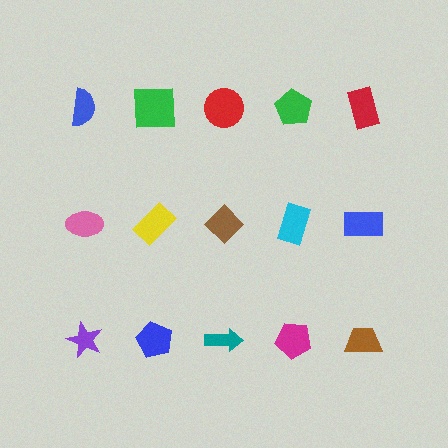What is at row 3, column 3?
A teal arrow.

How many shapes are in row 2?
5 shapes.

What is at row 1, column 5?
A red rectangle.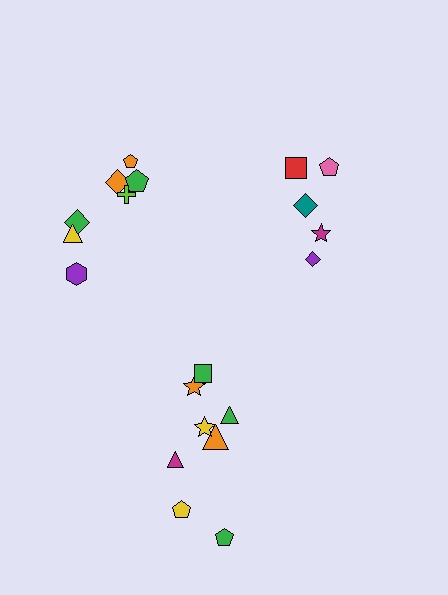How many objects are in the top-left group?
There are 7 objects.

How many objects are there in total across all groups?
There are 20 objects.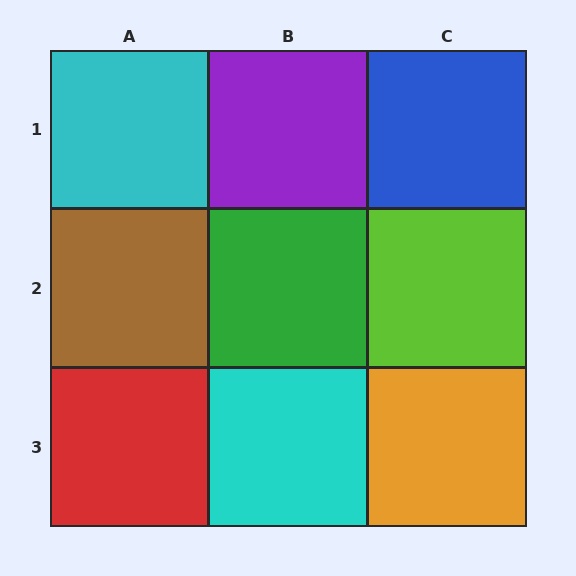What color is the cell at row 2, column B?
Green.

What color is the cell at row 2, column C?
Lime.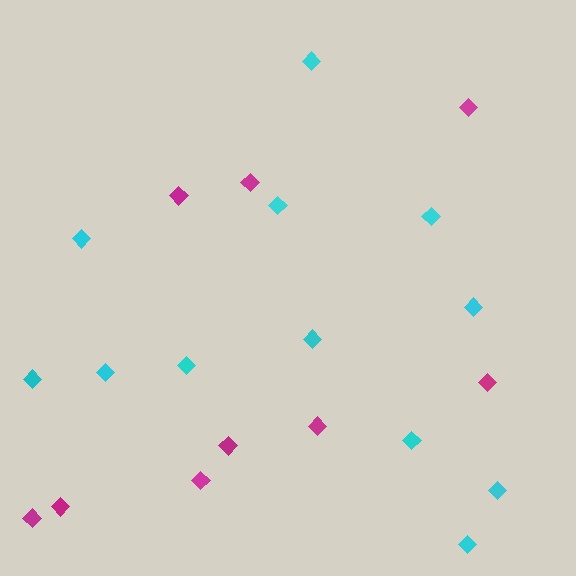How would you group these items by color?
There are 2 groups: one group of cyan diamonds (12) and one group of magenta diamonds (9).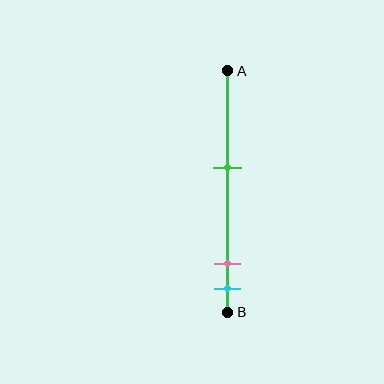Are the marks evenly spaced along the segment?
No, the marks are not evenly spaced.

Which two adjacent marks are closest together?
The pink and cyan marks are the closest adjacent pair.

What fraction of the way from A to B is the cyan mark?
The cyan mark is approximately 90% (0.9) of the way from A to B.